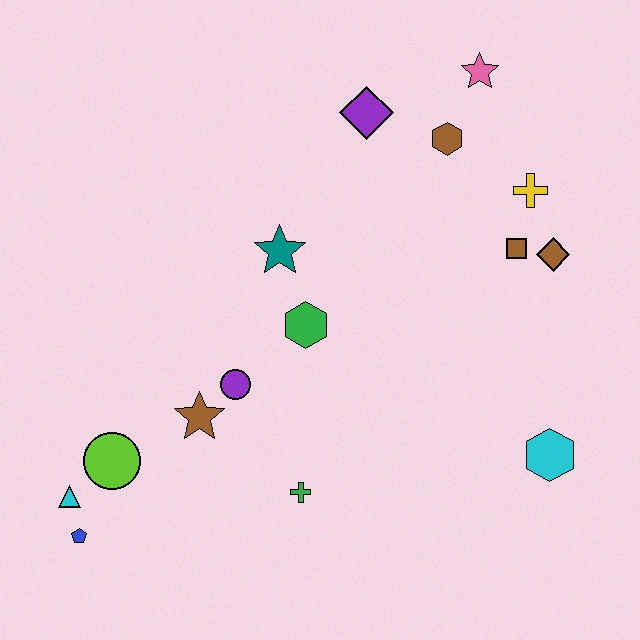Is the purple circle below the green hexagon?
Yes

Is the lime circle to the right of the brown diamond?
No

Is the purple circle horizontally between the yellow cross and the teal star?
No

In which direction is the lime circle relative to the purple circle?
The lime circle is to the left of the purple circle.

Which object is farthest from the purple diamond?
The blue pentagon is farthest from the purple diamond.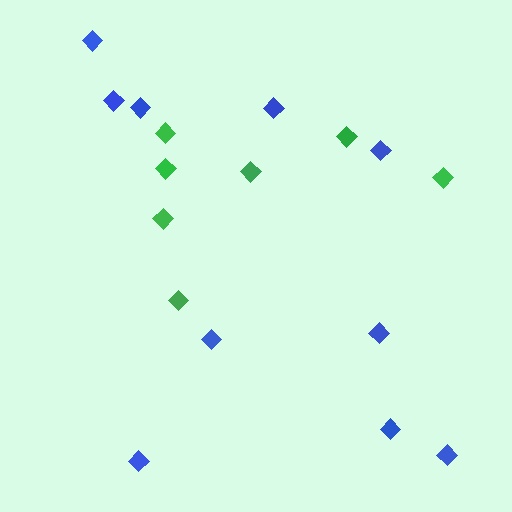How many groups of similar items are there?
There are 2 groups: one group of blue diamonds (10) and one group of green diamonds (7).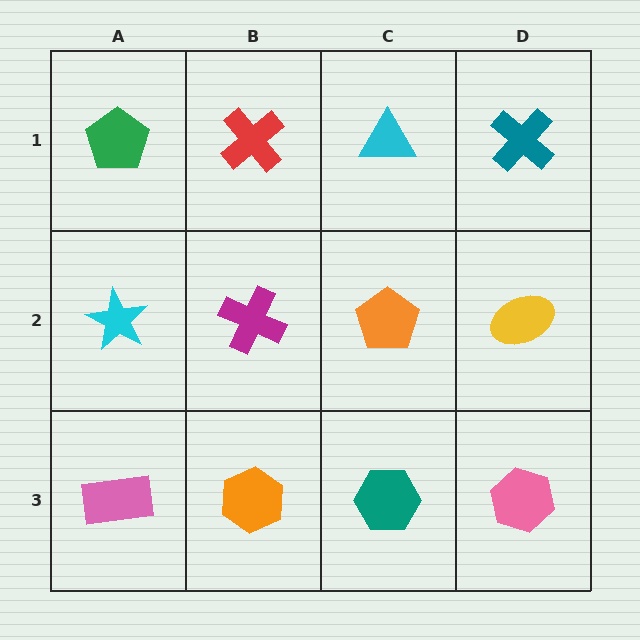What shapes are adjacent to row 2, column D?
A teal cross (row 1, column D), a pink hexagon (row 3, column D), an orange pentagon (row 2, column C).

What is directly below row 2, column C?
A teal hexagon.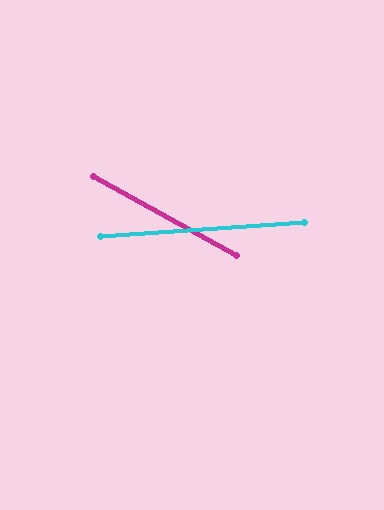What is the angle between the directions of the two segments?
Approximately 33 degrees.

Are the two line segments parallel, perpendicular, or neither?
Neither parallel nor perpendicular — they differ by about 33°.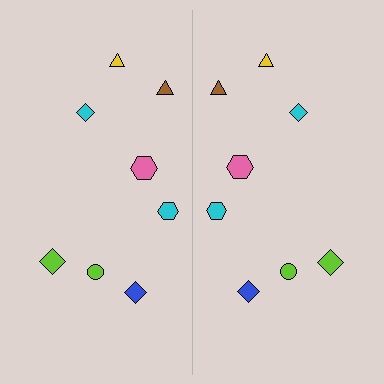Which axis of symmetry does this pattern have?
The pattern has a vertical axis of symmetry running through the center of the image.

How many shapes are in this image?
There are 16 shapes in this image.